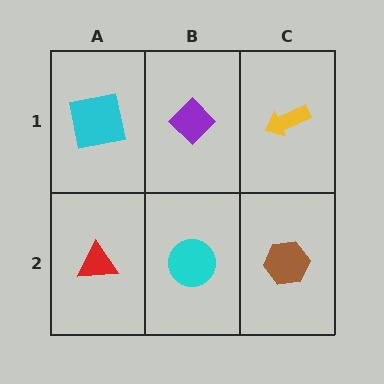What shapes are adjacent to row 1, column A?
A red triangle (row 2, column A), a purple diamond (row 1, column B).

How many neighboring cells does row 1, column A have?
2.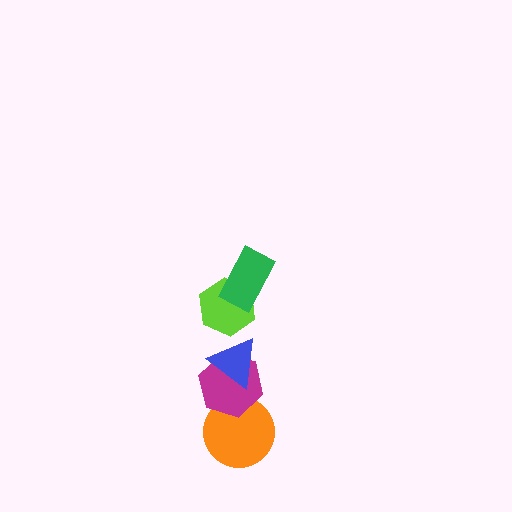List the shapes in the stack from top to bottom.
From top to bottom: the green rectangle, the lime hexagon, the blue triangle, the magenta hexagon, the orange circle.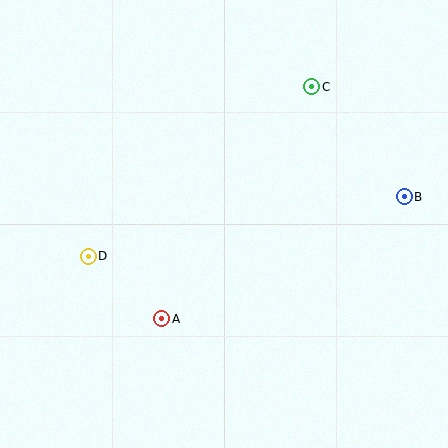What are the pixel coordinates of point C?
Point C is at (312, 87).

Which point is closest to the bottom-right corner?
Point B is closest to the bottom-right corner.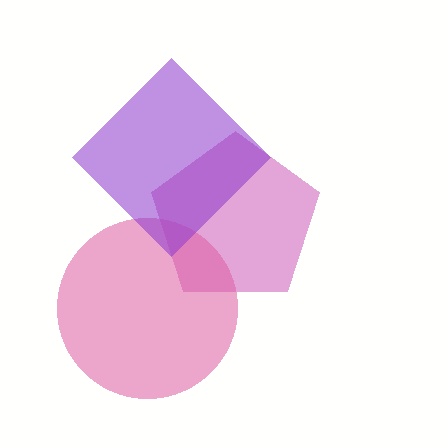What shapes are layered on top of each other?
The layered shapes are: a magenta pentagon, a pink circle, a purple diamond.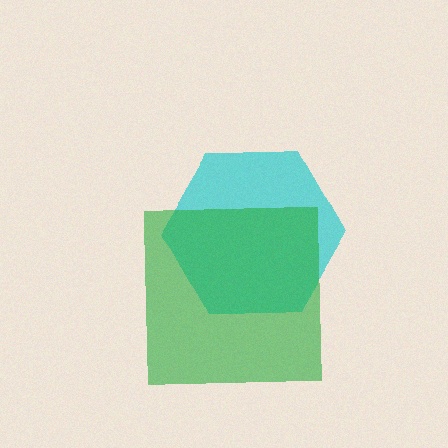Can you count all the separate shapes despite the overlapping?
Yes, there are 2 separate shapes.